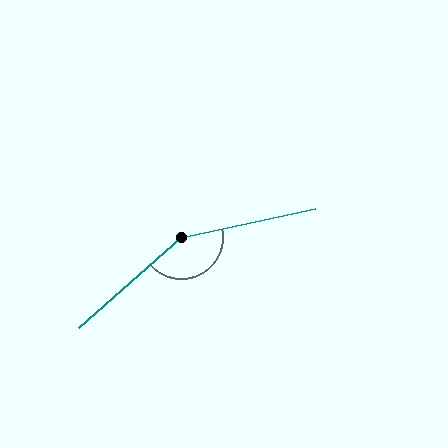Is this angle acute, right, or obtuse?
It is obtuse.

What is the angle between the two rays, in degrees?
Approximately 150 degrees.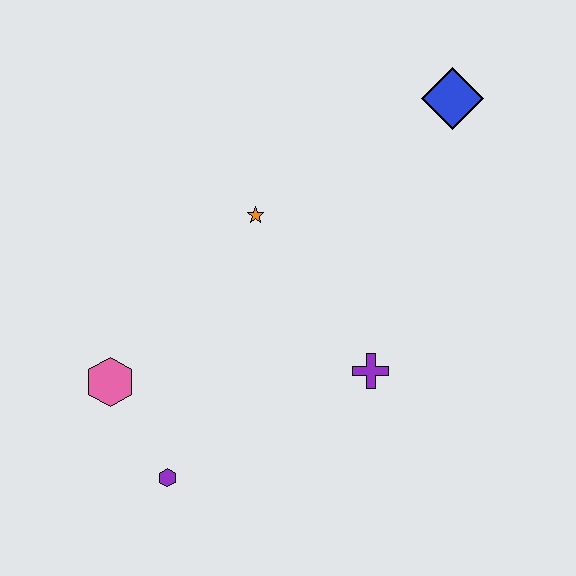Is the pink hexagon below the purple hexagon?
No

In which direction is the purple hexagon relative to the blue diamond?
The purple hexagon is below the blue diamond.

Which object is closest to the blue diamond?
The orange star is closest to the blue diamond.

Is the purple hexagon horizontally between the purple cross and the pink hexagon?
Yes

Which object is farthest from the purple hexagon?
The blue diamond is farthest from the purple hexagon.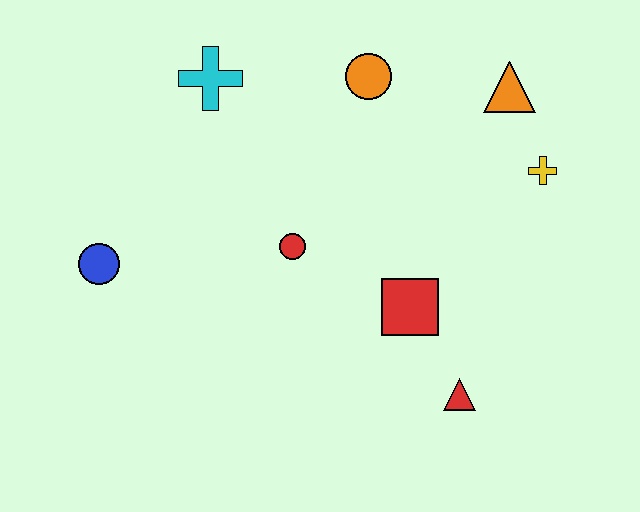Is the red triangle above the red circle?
No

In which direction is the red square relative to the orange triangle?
The red square is below the orange triangle.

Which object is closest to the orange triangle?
The yellow cross is closest to the orange triangle.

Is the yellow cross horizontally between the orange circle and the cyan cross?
No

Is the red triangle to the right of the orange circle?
Yes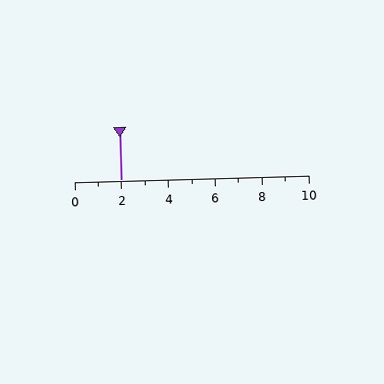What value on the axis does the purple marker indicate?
The marker indicates approximately 2.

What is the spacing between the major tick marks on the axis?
The major ticks are spaced 2 apart.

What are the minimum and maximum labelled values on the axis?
The axis runs from 0 to 10.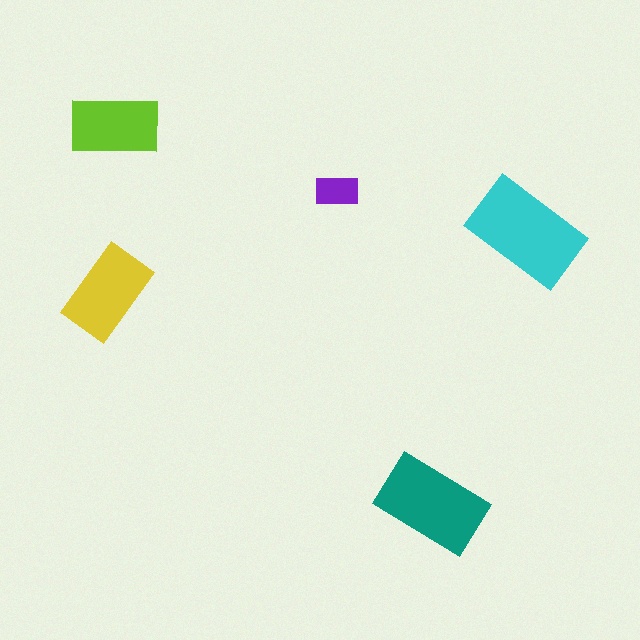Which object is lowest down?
The teal rectangle is bottommost.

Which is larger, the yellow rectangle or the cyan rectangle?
The cyan one.